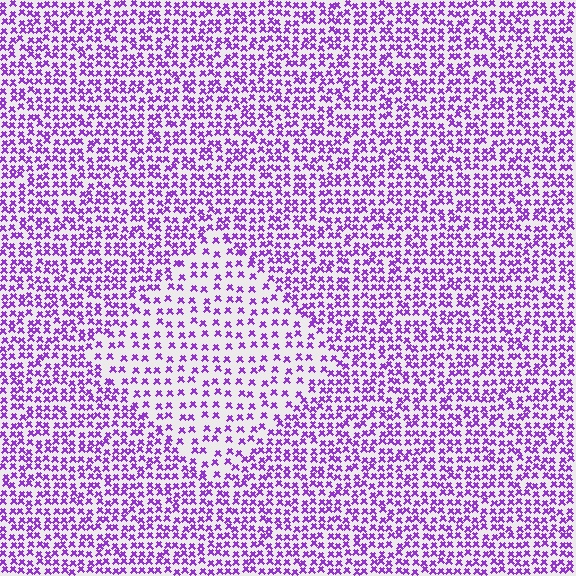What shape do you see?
I see a diamond.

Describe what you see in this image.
The image contains small purple elements arranged at two different densities. A diamond-shaped region is visible where the elements are less densely packed than the surrounding area.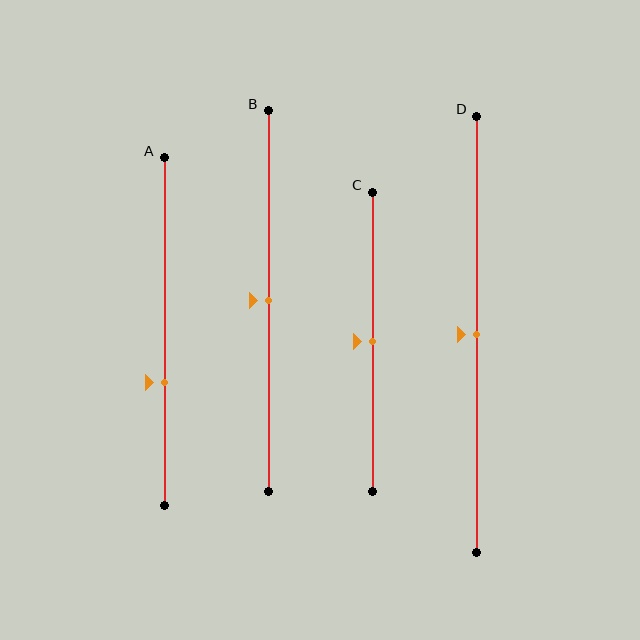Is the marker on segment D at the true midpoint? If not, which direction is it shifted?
Yes, the marker on segment D is at the true midpoint.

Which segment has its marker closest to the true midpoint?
Segment B has its marker closest to the true midpoint.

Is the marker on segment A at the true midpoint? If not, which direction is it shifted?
No, the marker on segment A is shifted downward by about 15% of the segment length.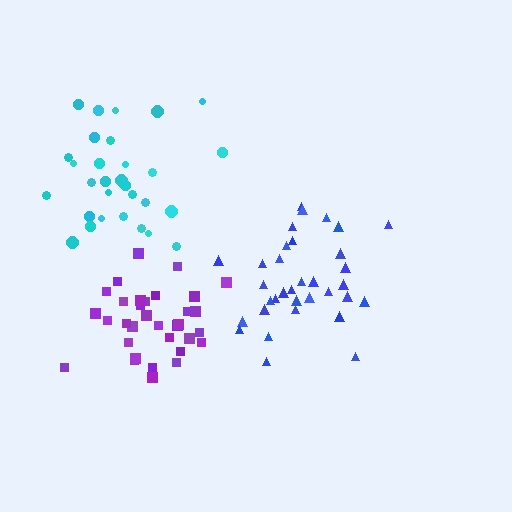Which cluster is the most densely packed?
Purple.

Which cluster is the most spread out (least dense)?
Cyan.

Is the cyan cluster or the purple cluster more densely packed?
Purple.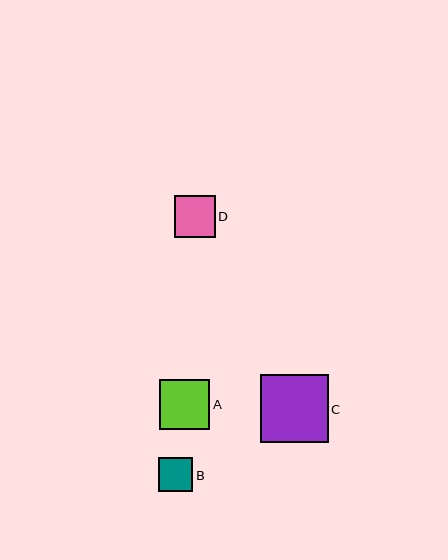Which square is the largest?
Square C is the largest with a size of approximately 68 pixels.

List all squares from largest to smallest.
From largest to smallest: C, A, D, B.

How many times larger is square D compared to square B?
Square D is approximately 1.2 times the size of square B.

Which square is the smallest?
Square B is the smallest with a size of approximately 34 pixels.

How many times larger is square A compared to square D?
Square A is approximately 1.2 times the size of square D.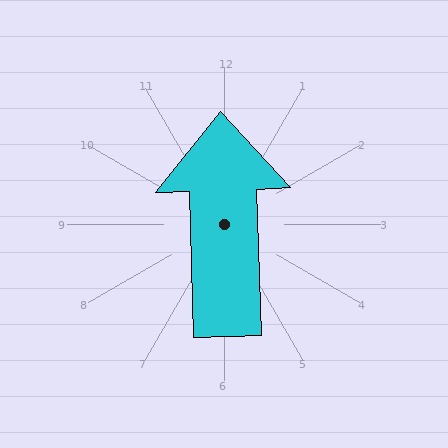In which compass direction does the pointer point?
North.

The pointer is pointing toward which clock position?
Roughly 12 o'clock.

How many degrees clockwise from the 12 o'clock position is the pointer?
Approximately 358 degrees.